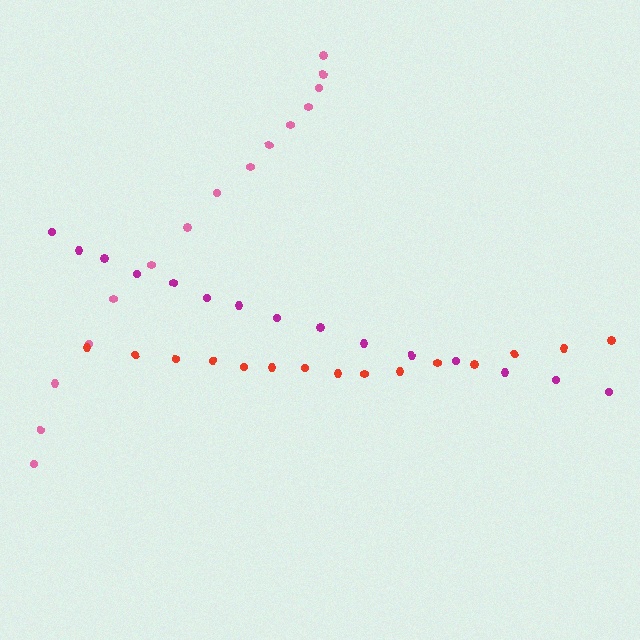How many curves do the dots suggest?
There are 3 distinct paths.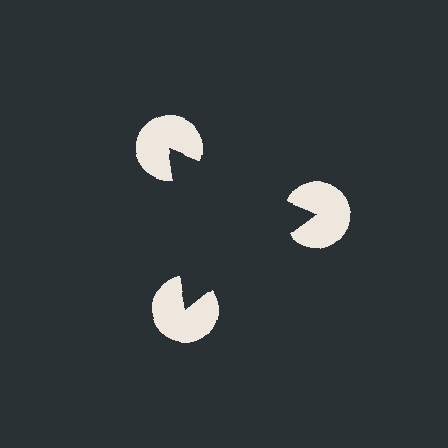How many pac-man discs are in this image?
There are 3 — one at each vertex of the illusory triangle.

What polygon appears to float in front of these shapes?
An illusory triangle — its edges are inferred from the aligned wedge cuts in the pac-man discs, not physically drawn.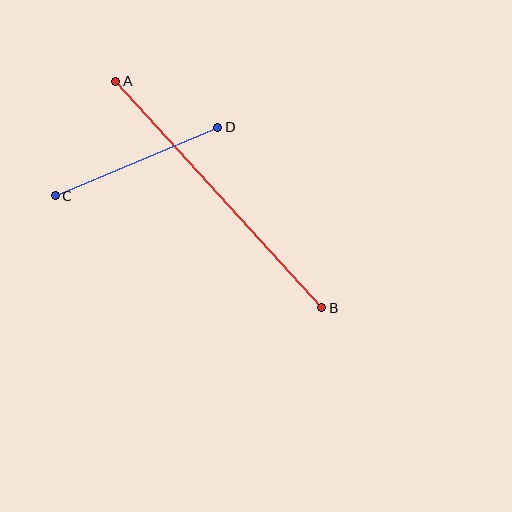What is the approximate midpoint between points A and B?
The midpoint is at approximately (219, 195) pixels.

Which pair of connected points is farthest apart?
Points A and B are farthest apart.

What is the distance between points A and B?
The distance is approximately 306 pixels.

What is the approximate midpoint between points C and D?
The midpoint is at approximately (136, 161) pixels.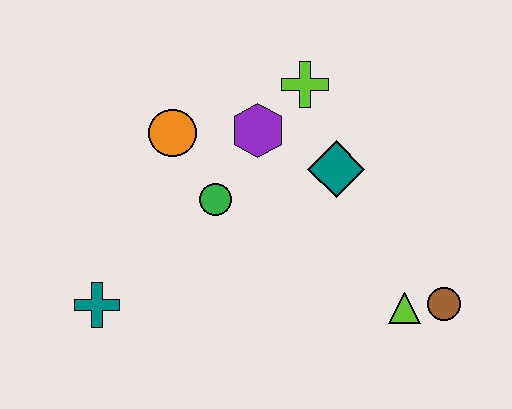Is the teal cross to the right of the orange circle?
No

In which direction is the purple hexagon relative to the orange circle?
The purple hexagon is to the right of the orange circle.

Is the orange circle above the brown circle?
Yes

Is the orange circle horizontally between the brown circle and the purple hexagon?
No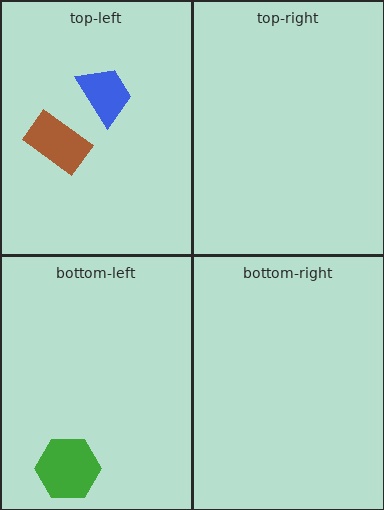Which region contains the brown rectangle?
The top-left region.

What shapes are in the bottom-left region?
The green hexagon.